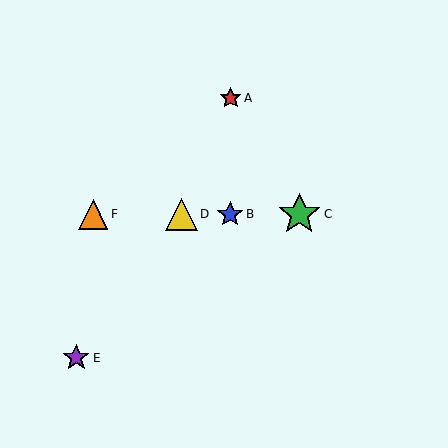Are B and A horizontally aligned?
No, B is at y≈214 and A is at y≈98.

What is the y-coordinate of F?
Object F is at y≈214.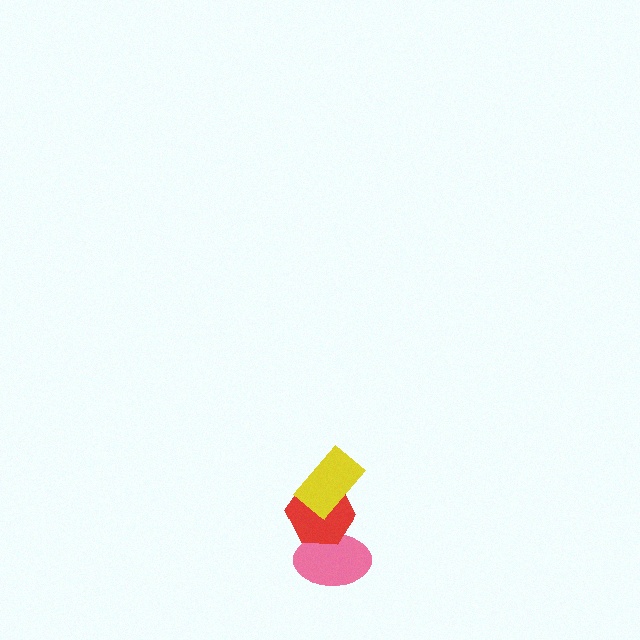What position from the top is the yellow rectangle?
The yellow rectangle is 1st from the top.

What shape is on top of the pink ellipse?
The red hexagon is on top of the pink ellipse.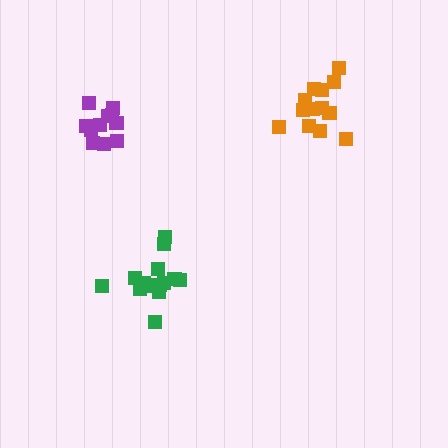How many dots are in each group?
Group 1: 11 dots, Group 2: 14 dots, Group 3: 14 dots (39 total).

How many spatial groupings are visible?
There are 3 spatial groupings.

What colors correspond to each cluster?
The clusters are colored: purple, orange, green.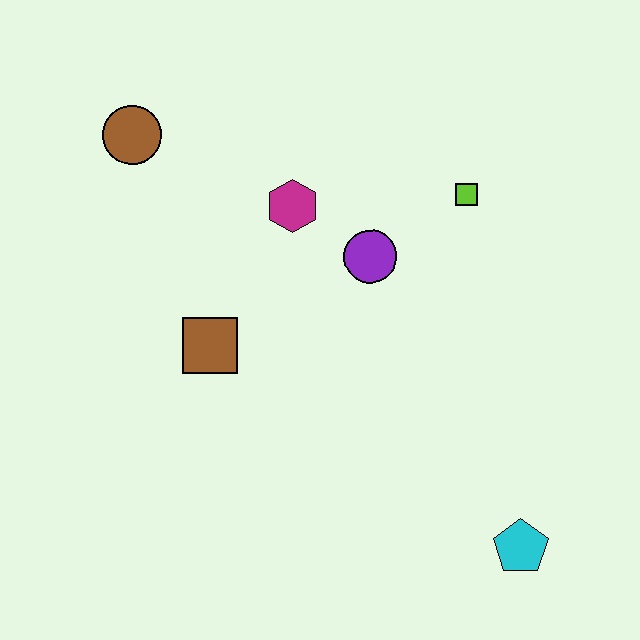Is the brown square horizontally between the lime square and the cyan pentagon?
No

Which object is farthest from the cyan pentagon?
The brown circle is farthest from the cyan pentagon.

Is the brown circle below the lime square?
No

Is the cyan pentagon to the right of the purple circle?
Yes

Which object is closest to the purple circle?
The magenta hexagon is closest to the purple circle.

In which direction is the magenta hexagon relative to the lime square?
The magenta hexagon is to the left of the lime square.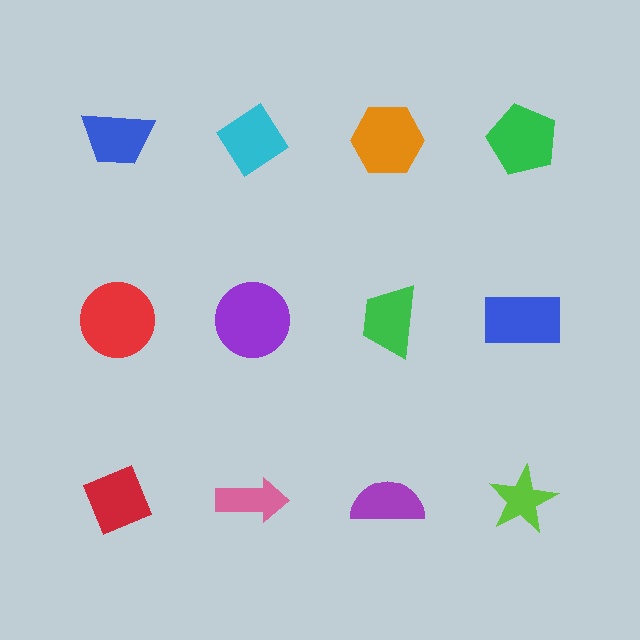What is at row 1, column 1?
A blue trapezoid.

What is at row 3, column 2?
A pink arrow.